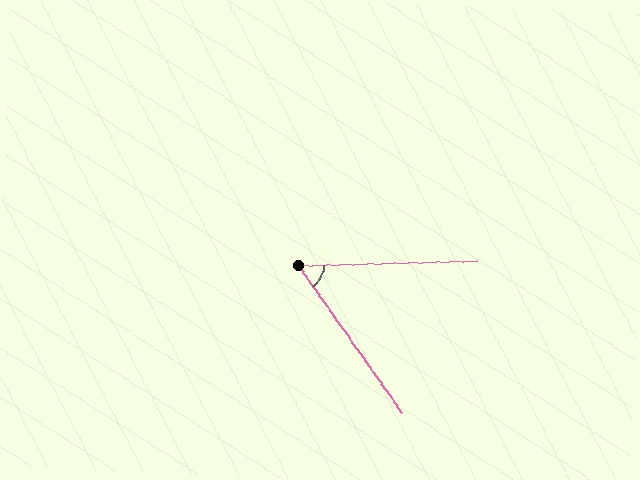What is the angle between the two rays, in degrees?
Approximately 56 degrees.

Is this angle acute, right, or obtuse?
It is acute.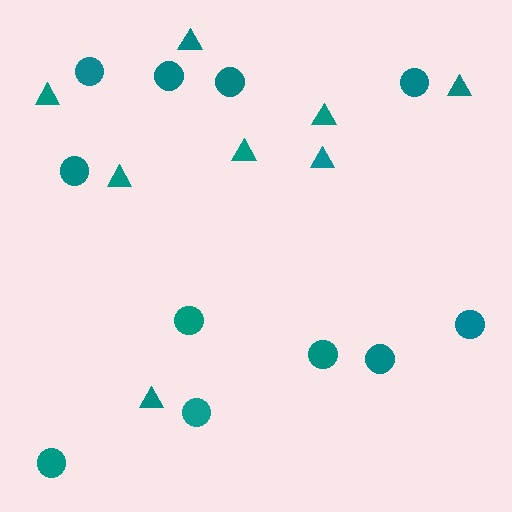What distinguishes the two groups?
There are 2 groups: one group of circles (11) and one group of triangles (8).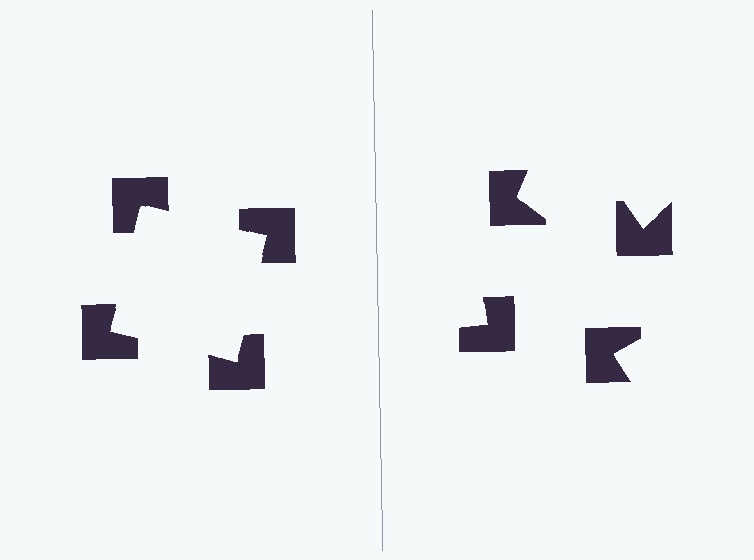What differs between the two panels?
The notched squares are positioned identically on both sides; only the wedge orientations differ. On the left they align to a square; on the right they are misaligned.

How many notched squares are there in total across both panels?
8 — 4 on each side.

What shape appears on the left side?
An illusory square.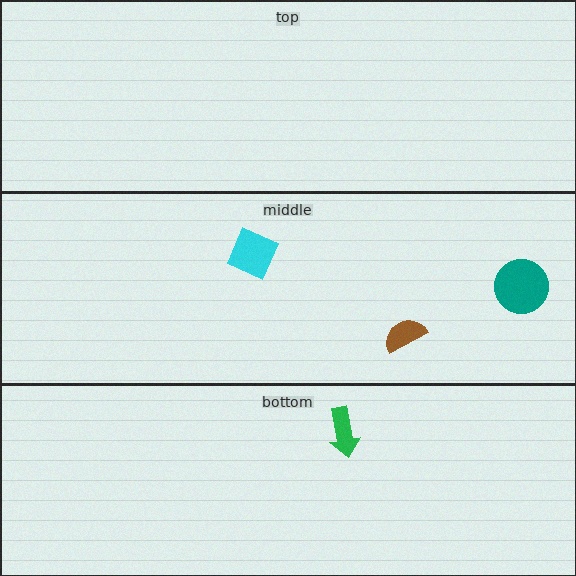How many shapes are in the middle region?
3.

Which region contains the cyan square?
The middle region.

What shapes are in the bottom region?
The green arrow.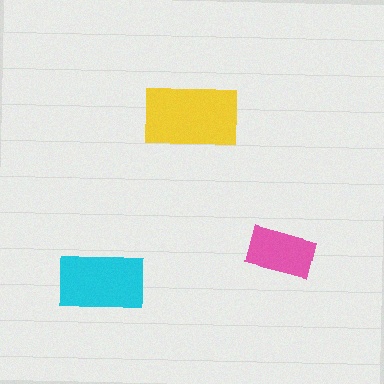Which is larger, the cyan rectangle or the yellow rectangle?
The yellow one.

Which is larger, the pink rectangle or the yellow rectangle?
The yellow one.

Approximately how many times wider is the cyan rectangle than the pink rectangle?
About 1.5 times wider.